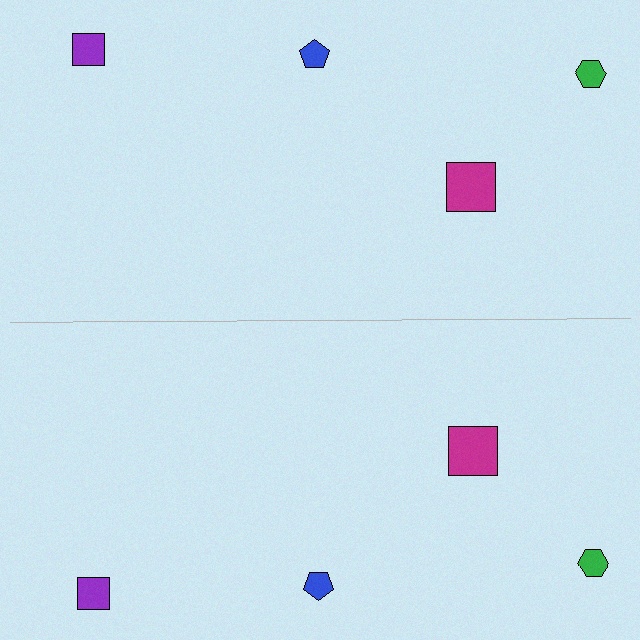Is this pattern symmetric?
Yes, this pattern has bilateral (reflection) symmetry.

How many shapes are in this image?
There are 8 shapes in this image.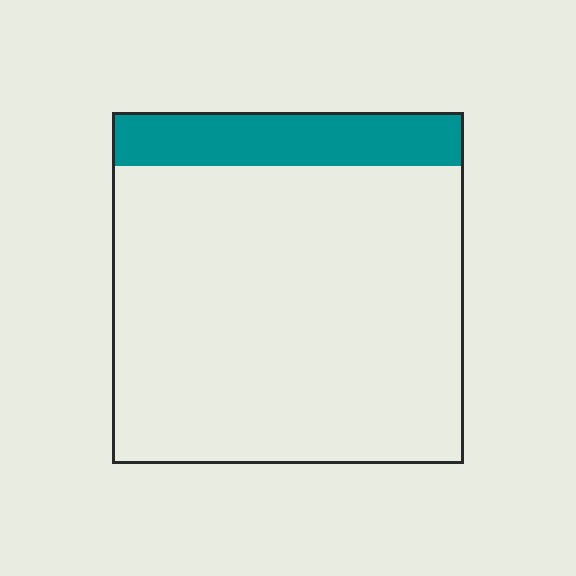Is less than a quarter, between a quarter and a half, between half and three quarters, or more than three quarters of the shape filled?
Less than a quarter.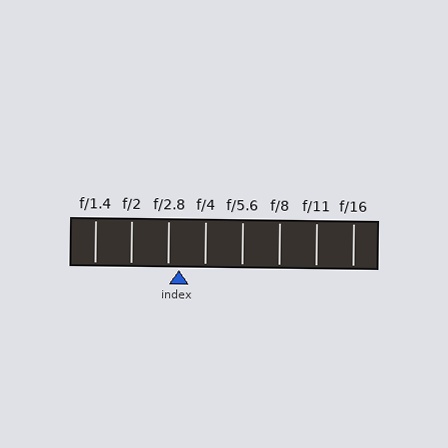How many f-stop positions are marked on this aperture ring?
There are 8 f-stop positions marked.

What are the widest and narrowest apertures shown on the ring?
The widest aperture shown is f/1.4 and the narrowest is f/16.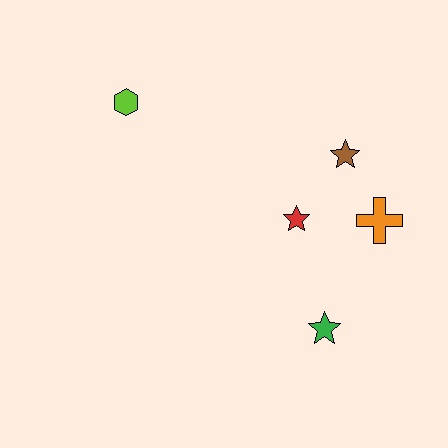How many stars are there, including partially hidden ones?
There are 3 stars.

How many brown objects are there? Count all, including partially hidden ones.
There is 1 brown object.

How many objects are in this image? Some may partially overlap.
There are 5 objects.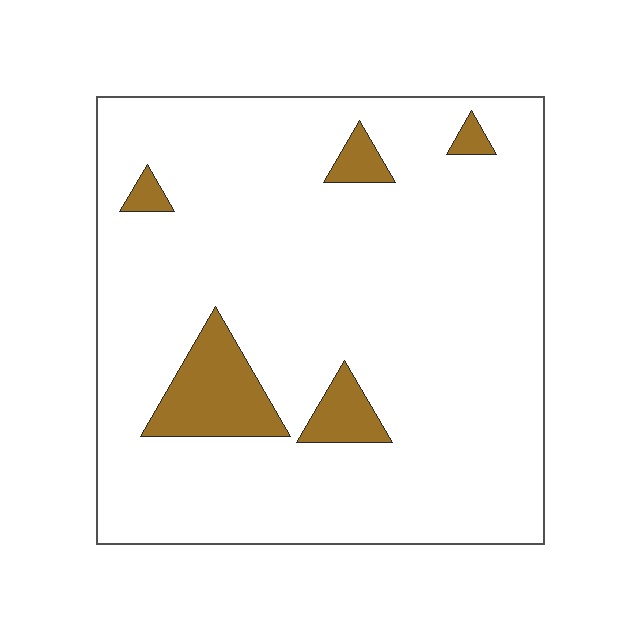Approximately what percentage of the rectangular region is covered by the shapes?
Approximately 10%.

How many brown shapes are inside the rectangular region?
5.